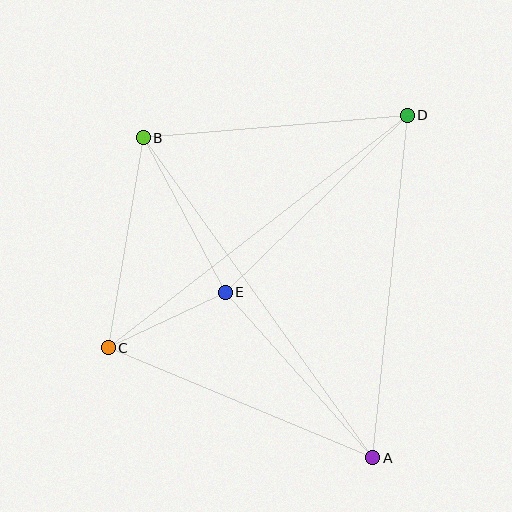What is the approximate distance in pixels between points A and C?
The distance between A and C is approximately 286 pixels.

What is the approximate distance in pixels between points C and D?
The distance between C and D is approximately 379 pixels.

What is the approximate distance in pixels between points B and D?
The distance between B and D is approximately 265 pixels.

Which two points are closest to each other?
Points C and E are closest to each other.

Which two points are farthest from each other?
Points A and B are farthest from each other.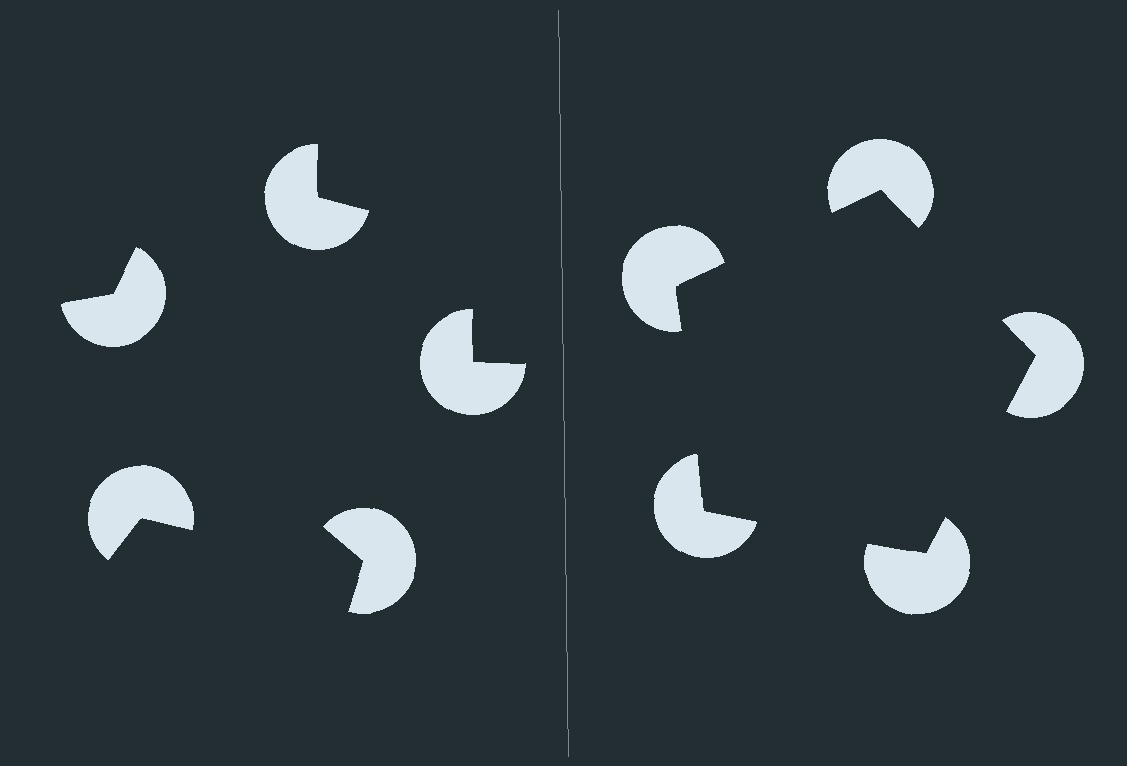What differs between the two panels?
The pac-man discs are positioned identically on both sides; only the wedge orientations differ. On the right they align to a pentagon; on the left they are misaligned.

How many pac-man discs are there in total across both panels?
10 — 5 on each side.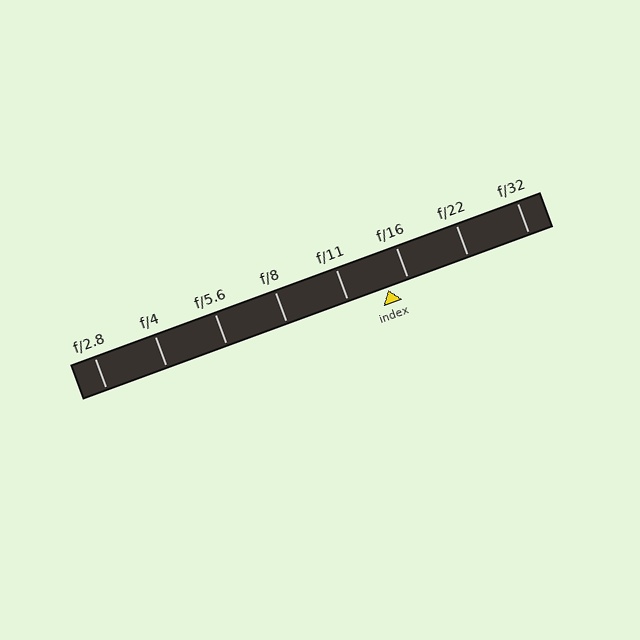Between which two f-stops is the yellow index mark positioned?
The index mark is between f/11 and f/16.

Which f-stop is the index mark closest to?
The index mark is closest to f/16.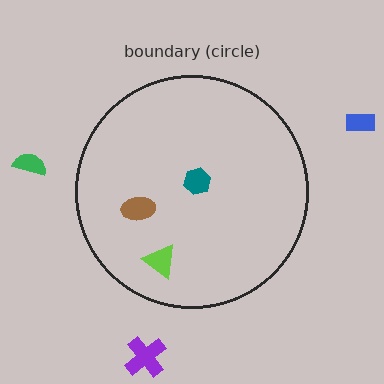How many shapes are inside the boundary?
3 inside, 3 outside.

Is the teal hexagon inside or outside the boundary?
Inside.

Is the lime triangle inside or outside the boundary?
Inside.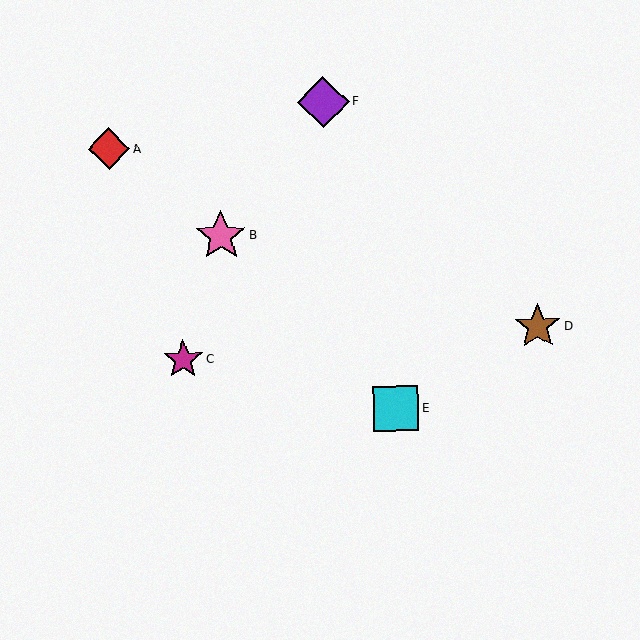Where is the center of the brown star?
The center of the brown star is at (538, 326).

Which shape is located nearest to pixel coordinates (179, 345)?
The magenta star (labeled C) at (183, 359) is nearest to that location.